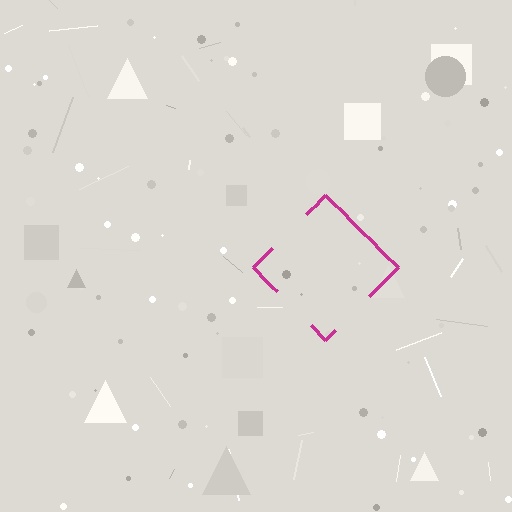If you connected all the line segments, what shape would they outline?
They would outline a diamond.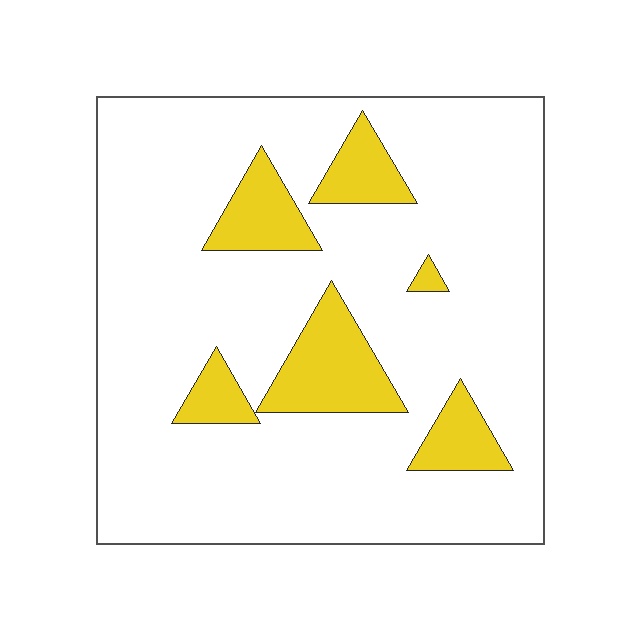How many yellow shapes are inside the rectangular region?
6.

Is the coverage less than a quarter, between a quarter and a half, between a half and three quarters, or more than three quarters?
Less than a quarter.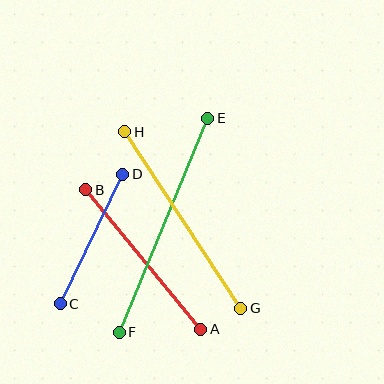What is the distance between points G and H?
The distance is approximately 211 pixels.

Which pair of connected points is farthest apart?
Points E and F are farthest apart.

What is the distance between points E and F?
The distance is approximately 231 pixels.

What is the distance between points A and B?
The distance is approximately 181 pixels.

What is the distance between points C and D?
The distance is approximately 144 pixels.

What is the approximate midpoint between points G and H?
The midpoint is at approximately (183, 220) pixels.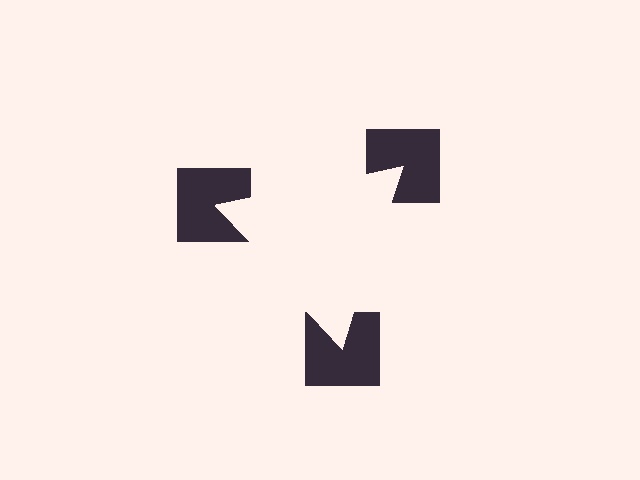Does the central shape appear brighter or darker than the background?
It typically appears slightly brighter than the background, even though no actual brightness change is drawn.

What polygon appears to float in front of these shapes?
An illusory triangle — its edges are inferred from the aligned wedge cuts in the notched squares, not physically drawn.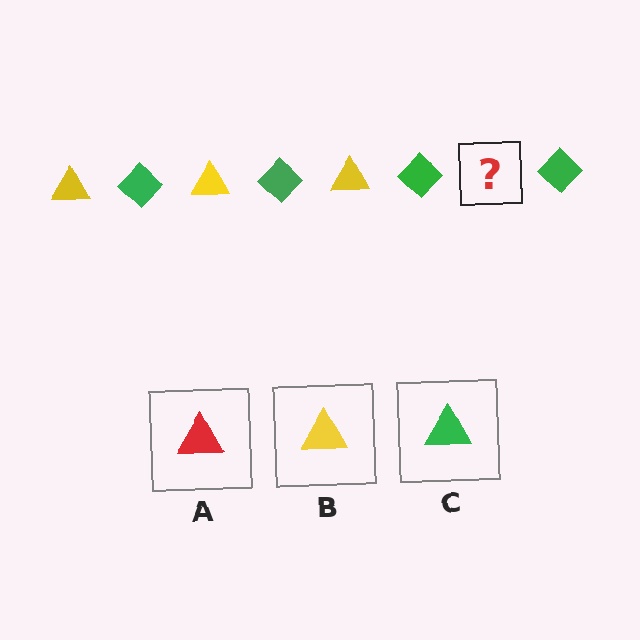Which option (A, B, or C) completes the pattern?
B.